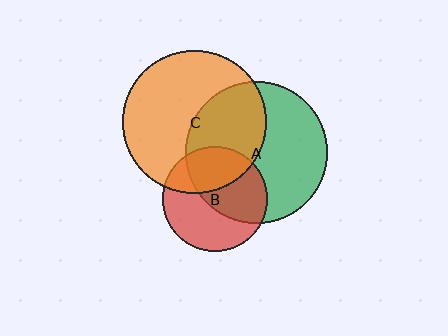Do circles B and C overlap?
Yes.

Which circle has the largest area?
Circle C (orange).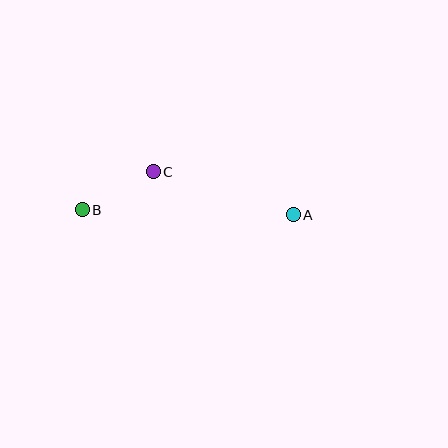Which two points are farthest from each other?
Points A and B are farthest from each other.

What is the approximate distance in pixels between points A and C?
The distance between A and C is approximately 146 pixels.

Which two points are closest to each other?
Points B and C are closest to each other.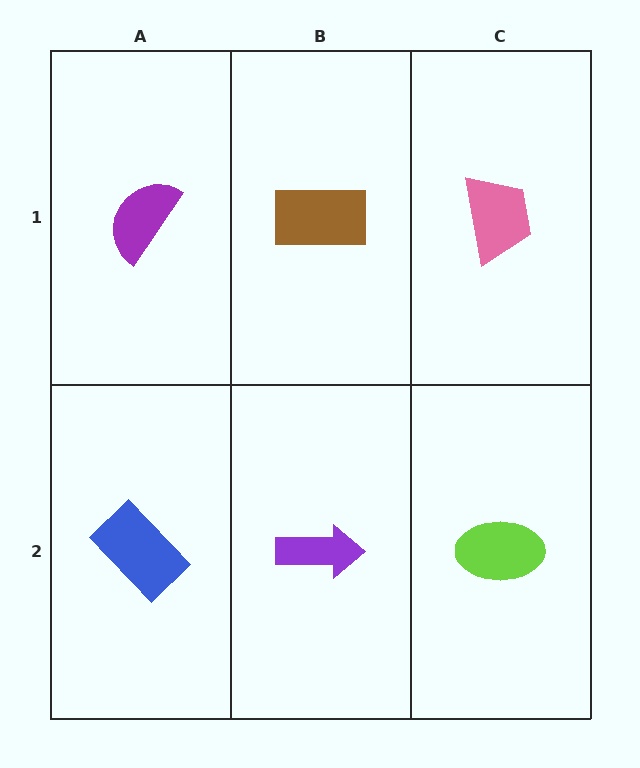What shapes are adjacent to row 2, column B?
A brown rectangle (row 1, column B), a blue rectangle (row 2, column A), a lime ellipse (row 2, column C).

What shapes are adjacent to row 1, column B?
A purple arrow (row 2, column B), a purple semicircle (row 1, column A), a pink trapezoid (row 1, column C).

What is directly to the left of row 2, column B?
A blue rectangle.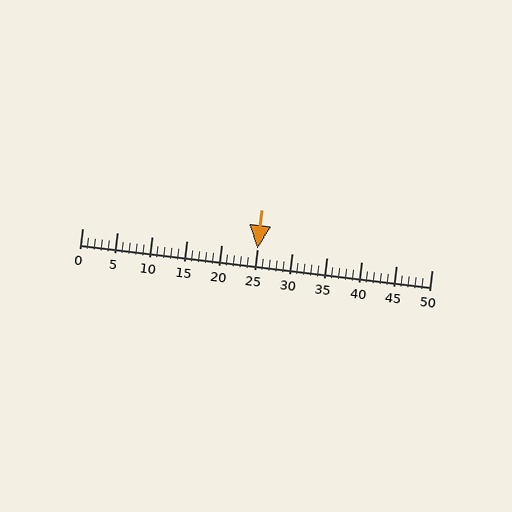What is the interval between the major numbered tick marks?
The major tick marks are spaced 5 units apart.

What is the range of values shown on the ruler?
The ruler shows values from 0 to 50.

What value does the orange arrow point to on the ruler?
The orange arrow points to approximately 25.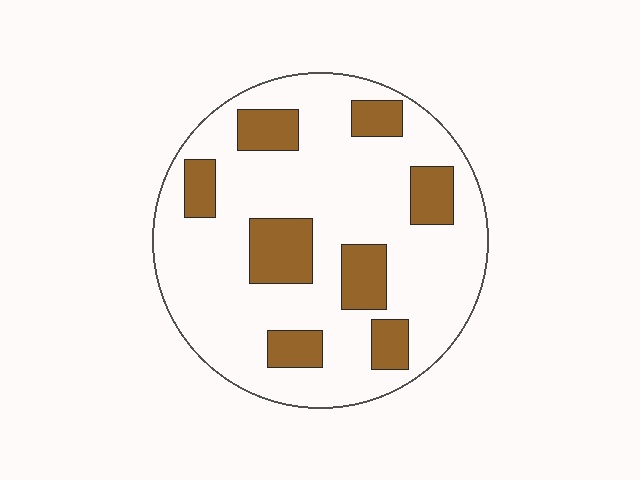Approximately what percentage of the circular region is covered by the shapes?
Approximately 25%.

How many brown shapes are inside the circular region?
8.